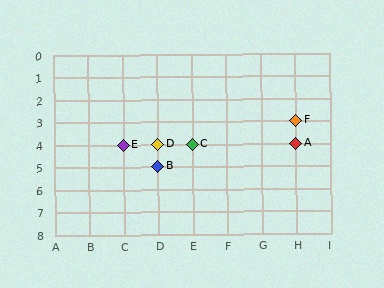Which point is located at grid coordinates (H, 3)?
Point F is at (H, 3).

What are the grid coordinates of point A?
Point A is at grid coordinates (H, 4).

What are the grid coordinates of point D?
Point D is at grid coordinates (D, 4).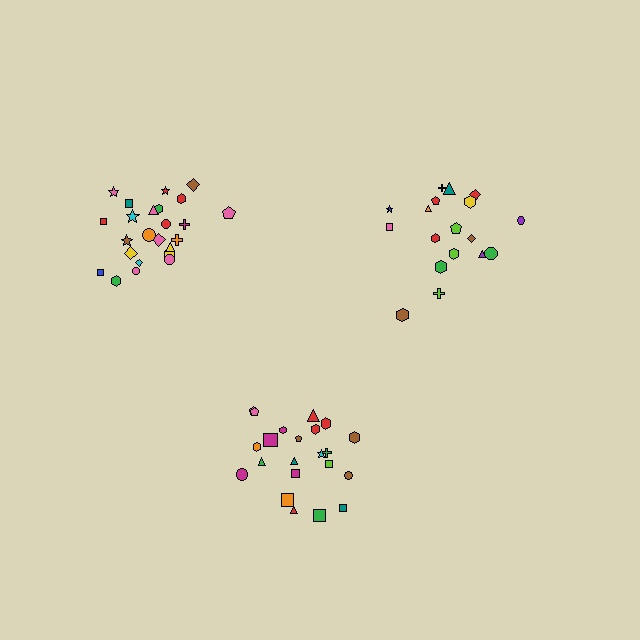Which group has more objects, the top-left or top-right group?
The top-left group.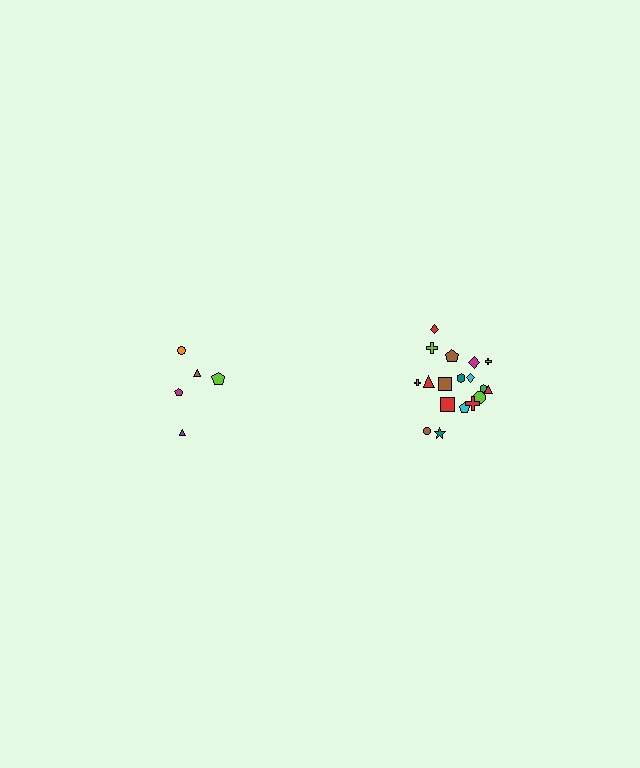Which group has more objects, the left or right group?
The right group.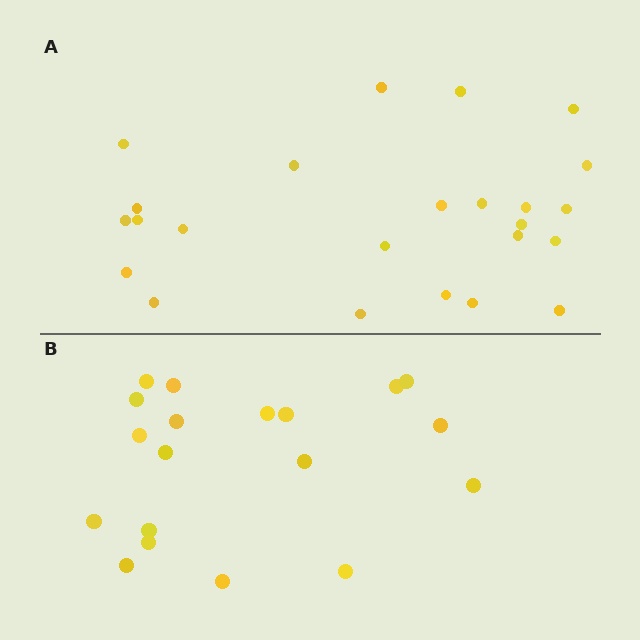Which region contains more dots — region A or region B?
Region A (the top region) has more dots.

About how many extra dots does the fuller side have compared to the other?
Region A has about 5 more dots than region B.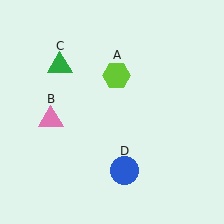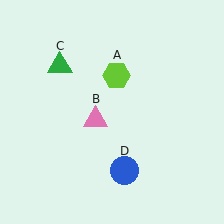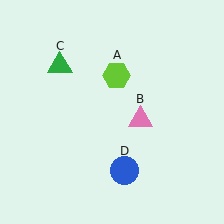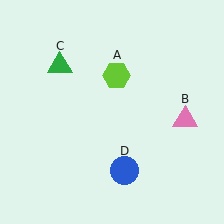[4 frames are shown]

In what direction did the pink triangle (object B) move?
The pink triangle (object B) moved right.